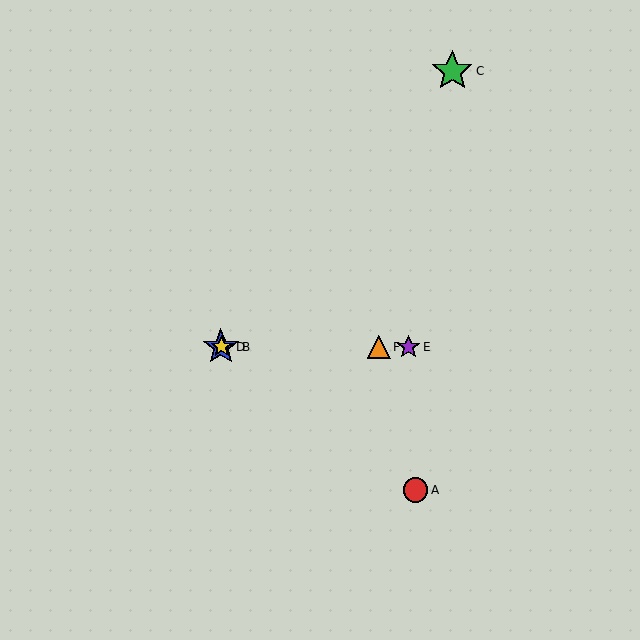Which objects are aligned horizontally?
Objects B, D, E, F are aligned horizontally.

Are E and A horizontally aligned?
No, E is at y≈347 and A is at y≈490.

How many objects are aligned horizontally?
4 objects (B, D, E, F) are aligned horizontally.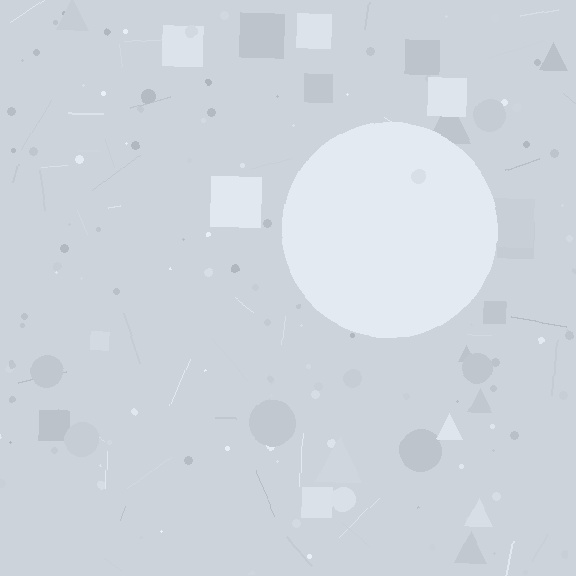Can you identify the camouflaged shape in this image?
The camouflaged shape is a circle.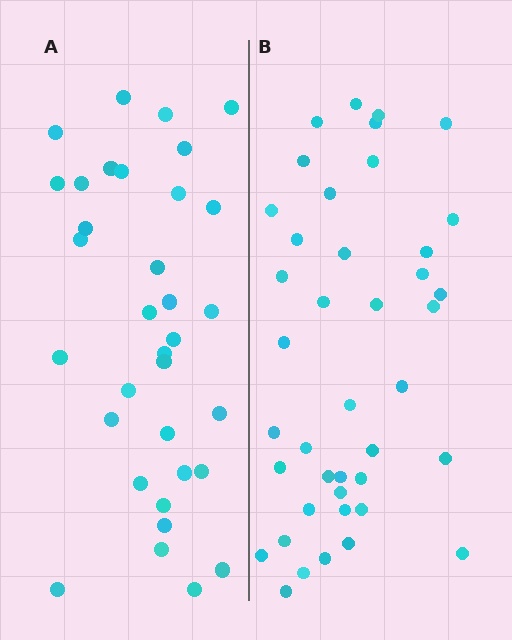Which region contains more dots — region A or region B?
Region B (the right region) has more dots.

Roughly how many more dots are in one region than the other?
Region B has roughly 8 or so more dots than region A.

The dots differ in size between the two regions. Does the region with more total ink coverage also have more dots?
No. Region A has more total ink coverage because its dots are larger, but region B actually contains more individual dots. Total area can be misleading — the number of items is what matters here.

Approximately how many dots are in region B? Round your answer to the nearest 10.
About 40 dots. (The exact count is 41, which rounds to 40.)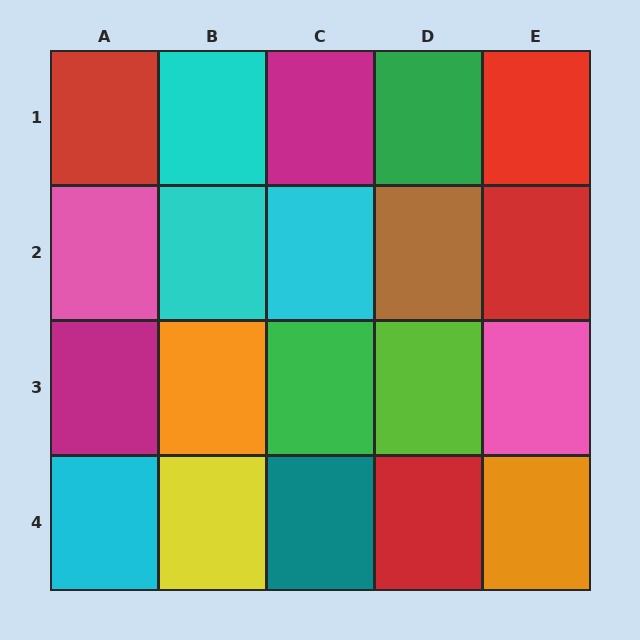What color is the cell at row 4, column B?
Yellow.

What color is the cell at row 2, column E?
Red.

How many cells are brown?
1 cell is brown.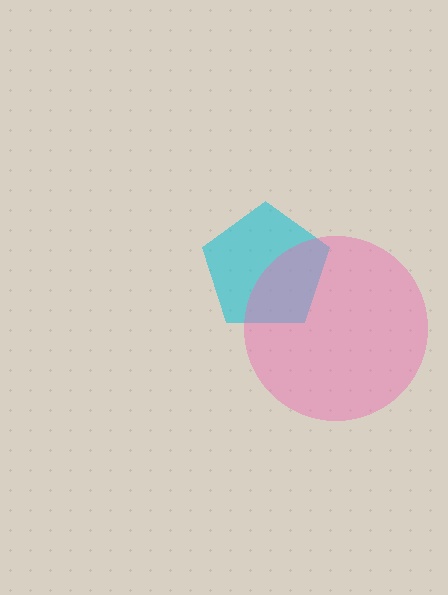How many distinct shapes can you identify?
There are 2 distinct shapes: a cyan pentagon, a pink circle.